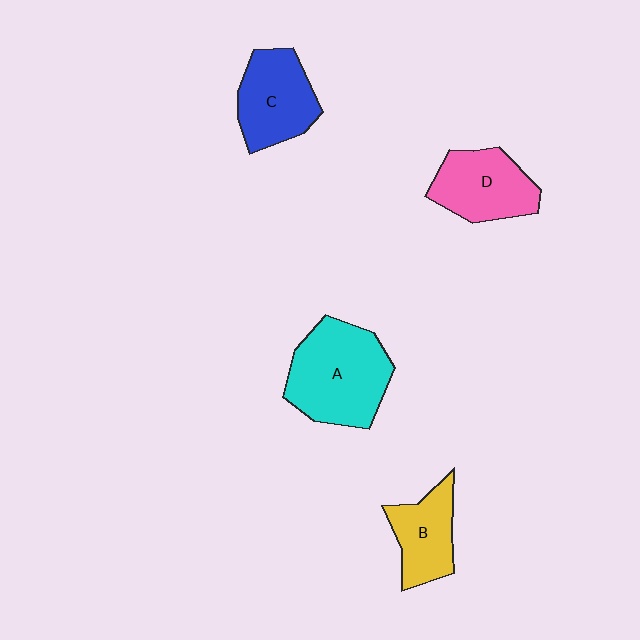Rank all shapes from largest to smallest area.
From largest to smallest: A (cyan), C (blue), D (pink), B (yellow).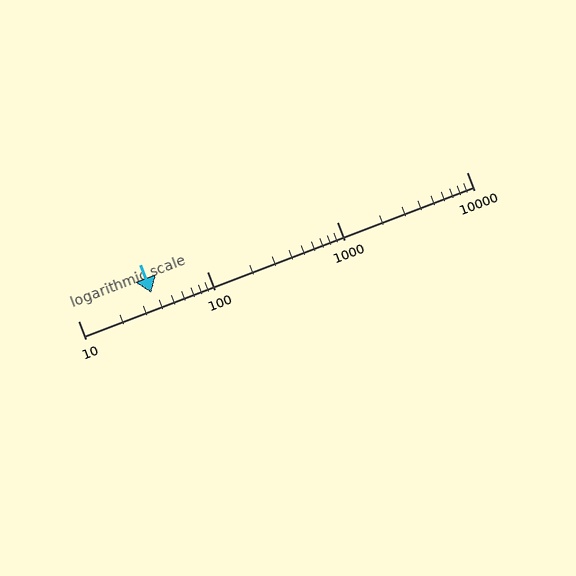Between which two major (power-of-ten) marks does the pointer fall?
The pointer is between 10 and 100.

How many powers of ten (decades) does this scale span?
The scale spans 3 decades, from 10 to 10000.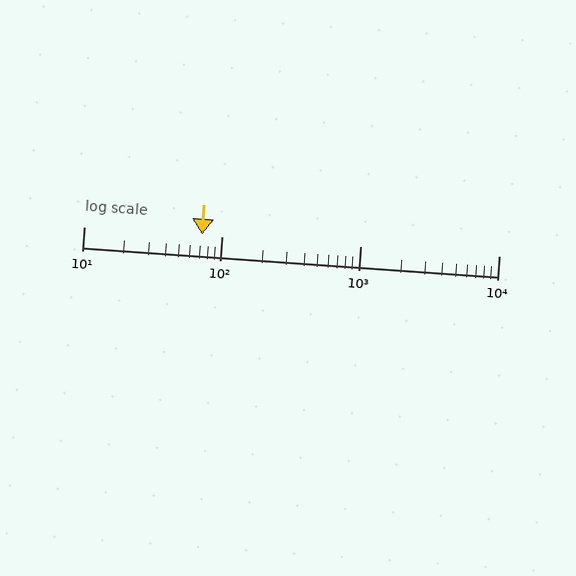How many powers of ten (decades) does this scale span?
The scale spans 3 decades, from 10 to 10000.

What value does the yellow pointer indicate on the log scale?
The pointer indicates approximately 72.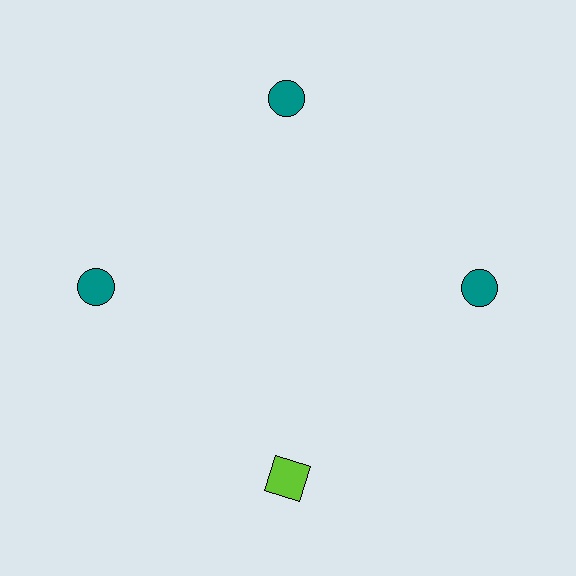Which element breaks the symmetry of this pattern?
The lime square at roughly the 6 o'clock position breaks the symmetry. All other shapes are teal circles.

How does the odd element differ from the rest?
It differs in both color (lime instead of teal) and shape (square instead of circle).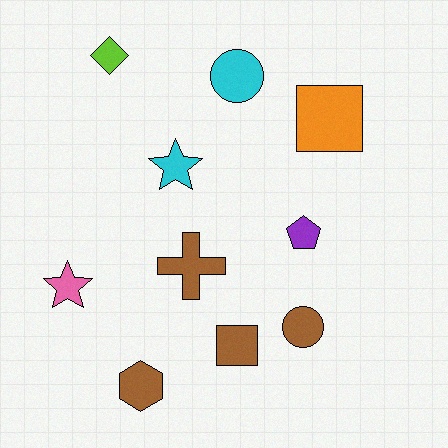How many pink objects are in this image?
There is 1 pink object.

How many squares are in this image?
There are 2 squares.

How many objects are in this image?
There are 10 objects.